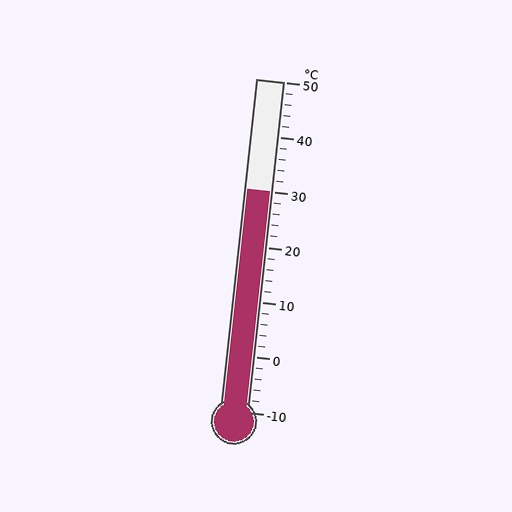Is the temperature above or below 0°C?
The temperature is above 0°C.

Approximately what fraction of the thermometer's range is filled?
The thermometer is filled to approximately 65% of its range.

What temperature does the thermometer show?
The thermometer shows approximately 30°C.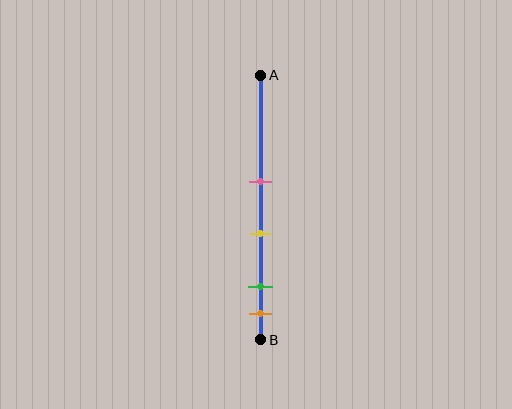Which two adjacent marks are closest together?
The green and orange marks are the closest adjacent pair.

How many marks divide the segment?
There are 4 marks dividing the segment.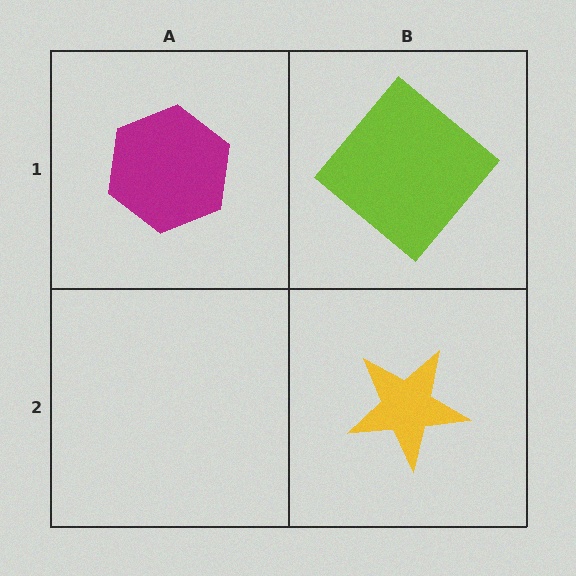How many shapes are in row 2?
1 shape.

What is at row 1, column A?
A magenta hexagon.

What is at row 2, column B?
A yellow star.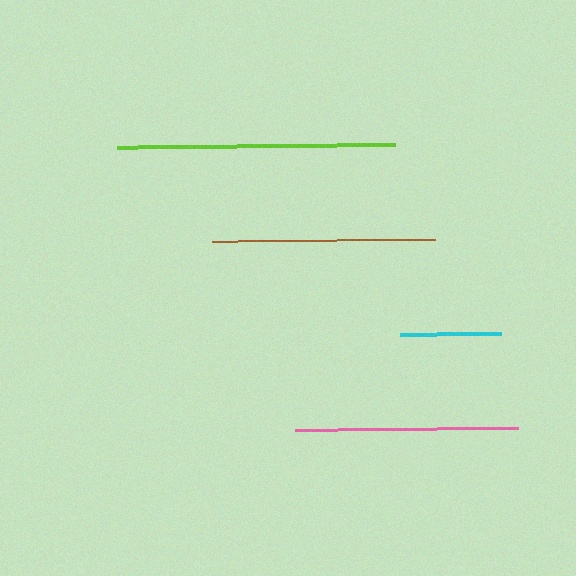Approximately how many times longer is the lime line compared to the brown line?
The lime line is approximately 1.2 times the length of the brown line.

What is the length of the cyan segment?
The cyan segment is approximately 102 pixels long.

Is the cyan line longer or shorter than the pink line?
The pink line is longer than the cyan line.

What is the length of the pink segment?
The pink segment is approximately 223 pixels long.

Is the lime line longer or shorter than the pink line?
The lime line is longer than the pink line.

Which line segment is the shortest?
The cyan line is the shortest at approximately 102 pixels.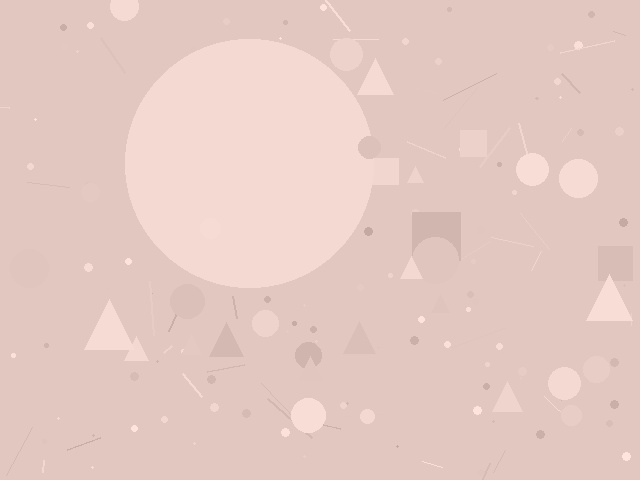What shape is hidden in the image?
A circle is hidden in the image.